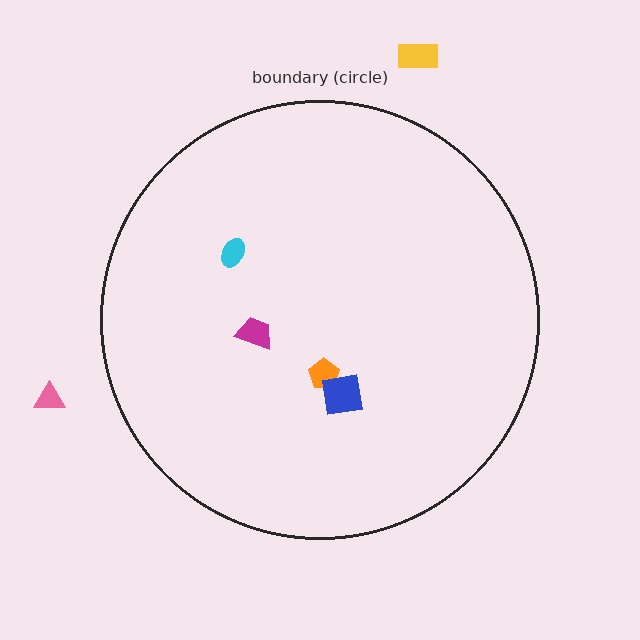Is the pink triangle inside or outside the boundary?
Outside.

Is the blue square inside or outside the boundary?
Inside.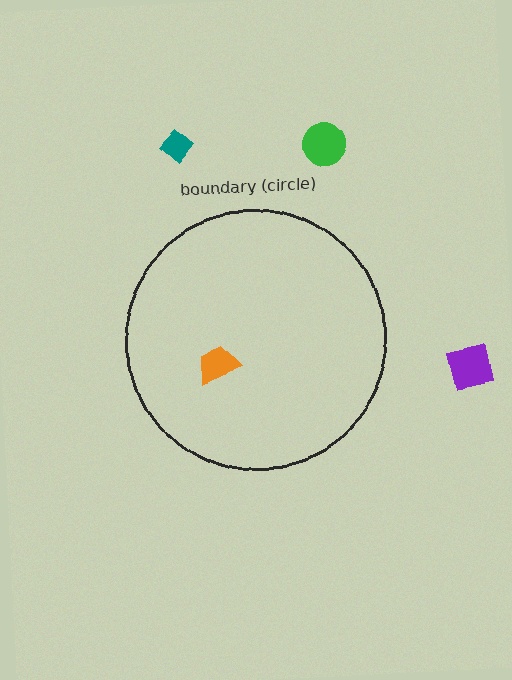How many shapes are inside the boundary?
1 inside, 3 outside.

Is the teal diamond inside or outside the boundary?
Outside.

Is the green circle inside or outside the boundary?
Outside.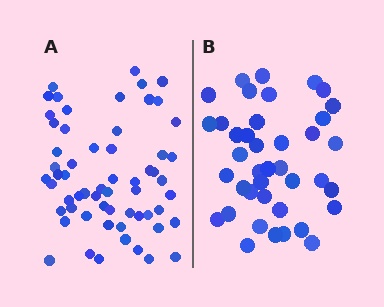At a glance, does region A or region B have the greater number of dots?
Region A (the left region) has more dots.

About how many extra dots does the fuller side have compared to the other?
Region A has approximately 20 more dots than region B.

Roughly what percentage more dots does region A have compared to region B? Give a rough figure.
About 50% more.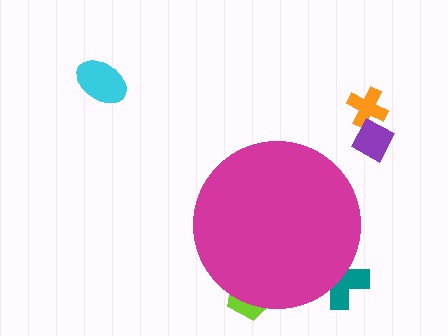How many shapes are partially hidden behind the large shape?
2 shapes are partially hidden.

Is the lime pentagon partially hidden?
Yes, the lime pentagon is partially hidden behind the magenta circle.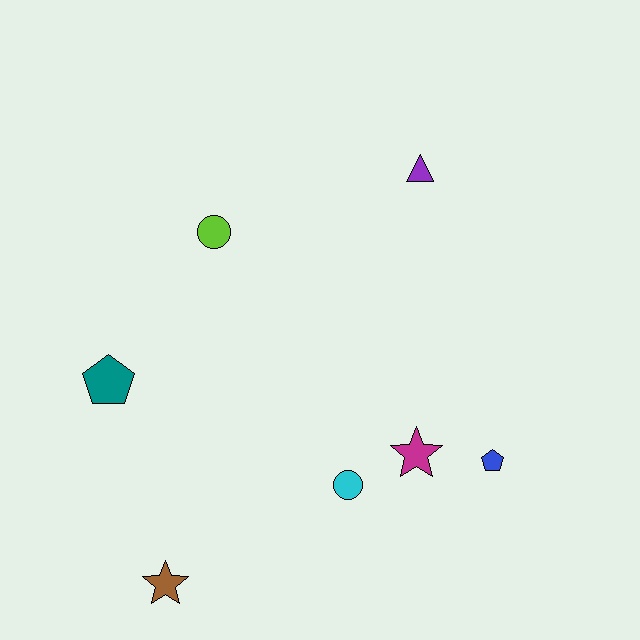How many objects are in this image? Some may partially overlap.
There are 7 objects.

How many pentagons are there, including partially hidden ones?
There are 2 pentagons.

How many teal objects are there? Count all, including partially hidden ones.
There is 1 teal object.